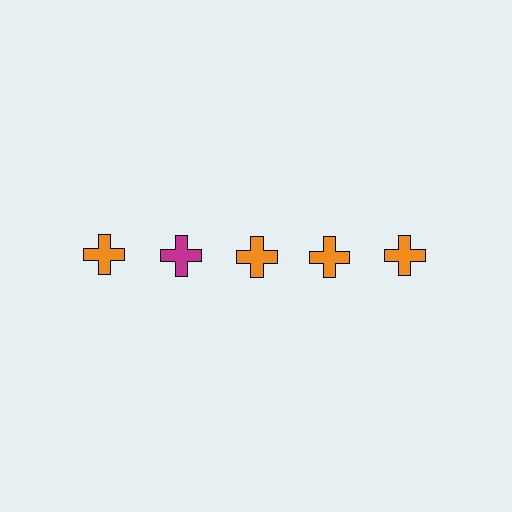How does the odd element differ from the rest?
It has a different color: magenta instead of orange.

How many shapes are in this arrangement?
There are 5 shapes arranged in a grid pattern.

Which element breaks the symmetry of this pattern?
The magenta cross in the top row, second from left column breaks the symmetry. All other shapes are orange crosses.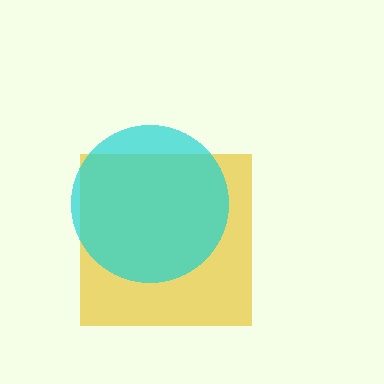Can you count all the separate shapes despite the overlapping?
Yes, there are 2 separate shapes.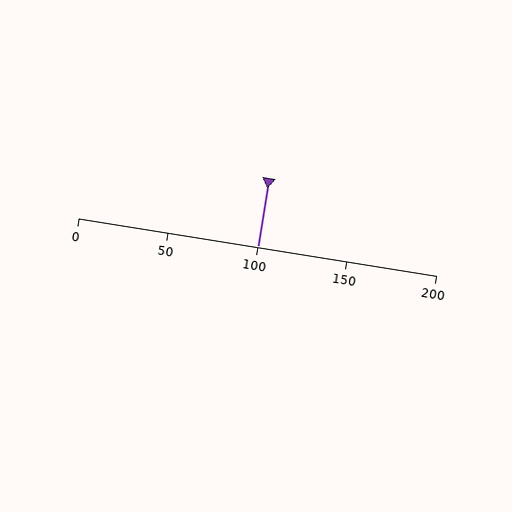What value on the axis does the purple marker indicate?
The marker indicates approximately 100.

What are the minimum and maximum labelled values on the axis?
The axis runs from 0 to 200.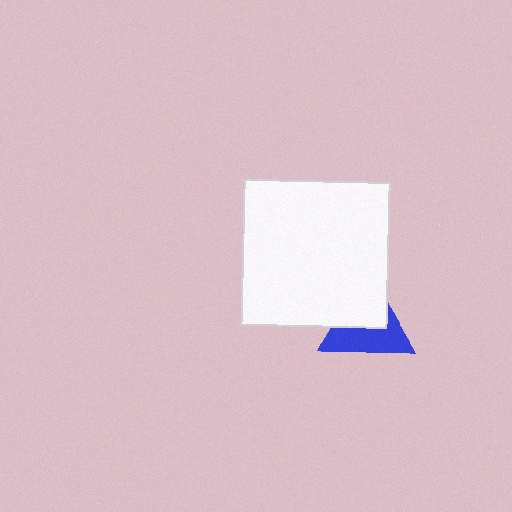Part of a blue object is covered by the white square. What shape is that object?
It is a triangle.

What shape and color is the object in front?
The object in front is a white square.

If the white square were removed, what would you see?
You would see the complete blue triangle.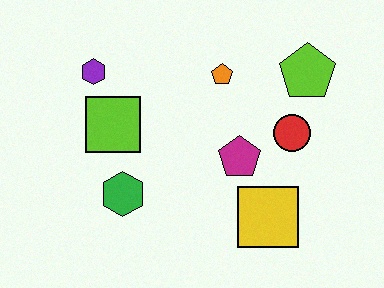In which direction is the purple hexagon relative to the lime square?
The purple hexagon is above the lime square.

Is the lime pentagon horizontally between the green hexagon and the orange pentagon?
No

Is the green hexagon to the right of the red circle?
No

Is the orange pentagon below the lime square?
No